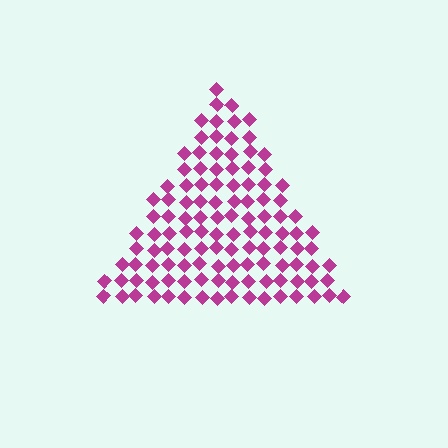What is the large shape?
The large shape is a triangle.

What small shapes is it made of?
It is made of small diamonds.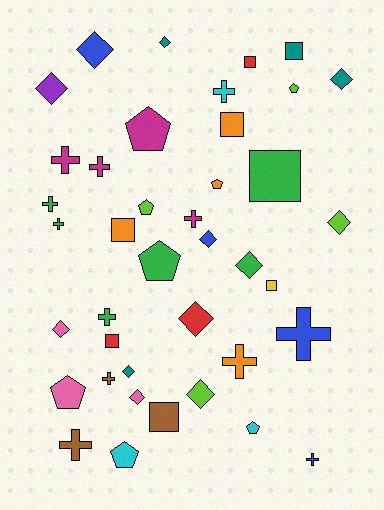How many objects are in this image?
There are 40 objects.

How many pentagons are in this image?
There are 8 pentagons.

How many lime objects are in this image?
There are 4 lime objects.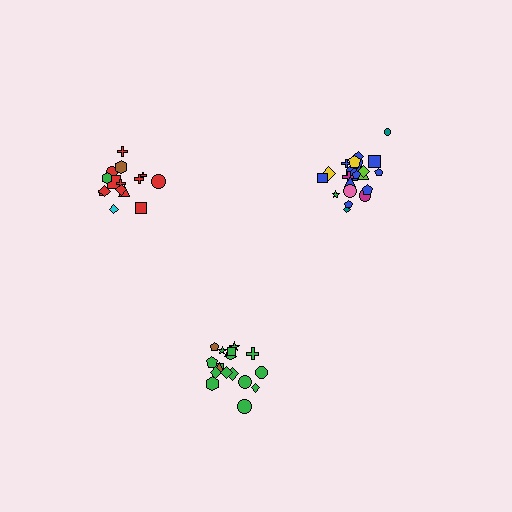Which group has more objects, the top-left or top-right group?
The top-right group.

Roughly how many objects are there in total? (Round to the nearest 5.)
Roughly 60 objects in total.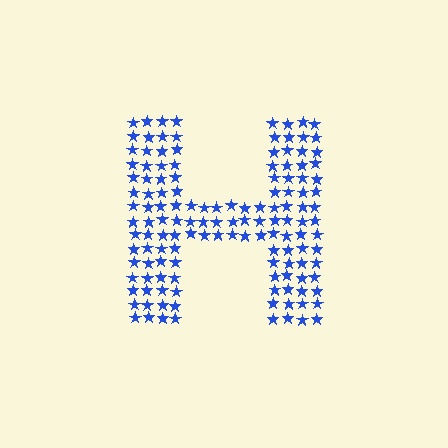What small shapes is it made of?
It is made of small stars.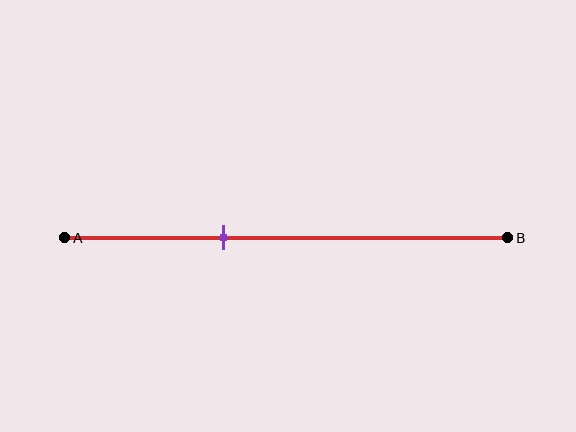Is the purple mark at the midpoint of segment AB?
No, the mark is at about 35% from A, not at the 50% midpoint.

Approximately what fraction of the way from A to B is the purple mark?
The purple mark is approximately 35% of the way from A to B.